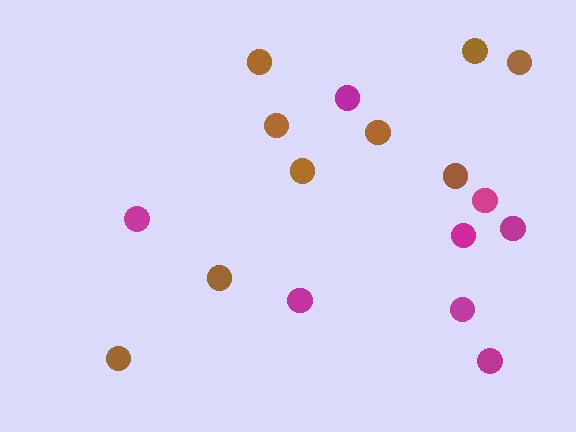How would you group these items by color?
There are 2 groups: one group of brown circles (9) and one group of magenta circles (8).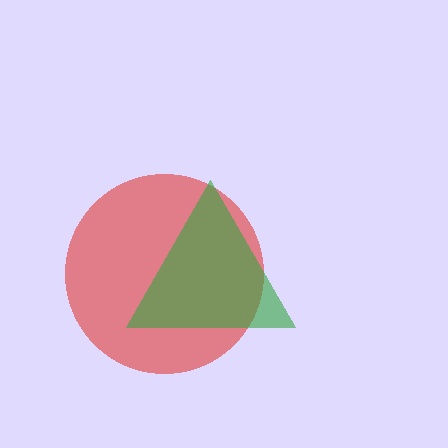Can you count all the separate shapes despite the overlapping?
Yes, there are 2 separate shapes.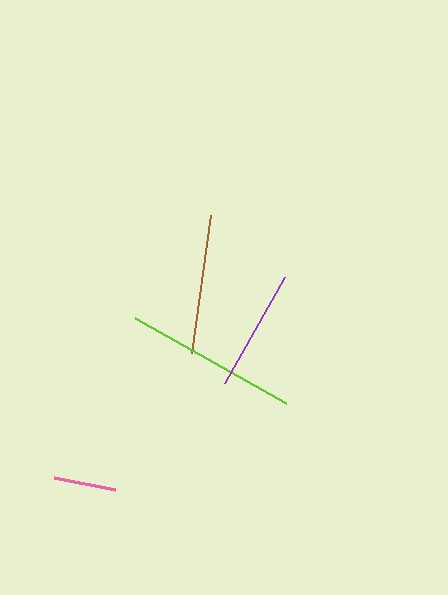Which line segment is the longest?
The lime line is the longest at approximately 173 pixels.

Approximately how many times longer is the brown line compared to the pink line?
The brown line is approximately 2.2 times the length of the pink line.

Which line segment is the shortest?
The pink line is the shortest at approximately 63 pixels.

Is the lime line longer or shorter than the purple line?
The lime line is longer than the purple line.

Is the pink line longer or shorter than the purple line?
The purple line is longer than the pink line.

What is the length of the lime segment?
The lime segment is approximately 173 pixels long.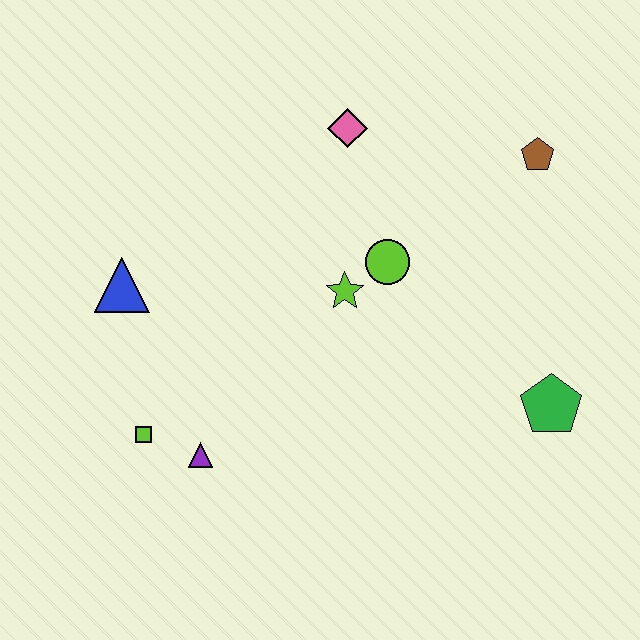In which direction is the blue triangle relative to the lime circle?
The blue triangle is to the left of the lime circle.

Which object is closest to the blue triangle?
The lime square is closest to the blue triangle.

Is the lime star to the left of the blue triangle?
No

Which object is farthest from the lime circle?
The lime square is farthest from the lime circle.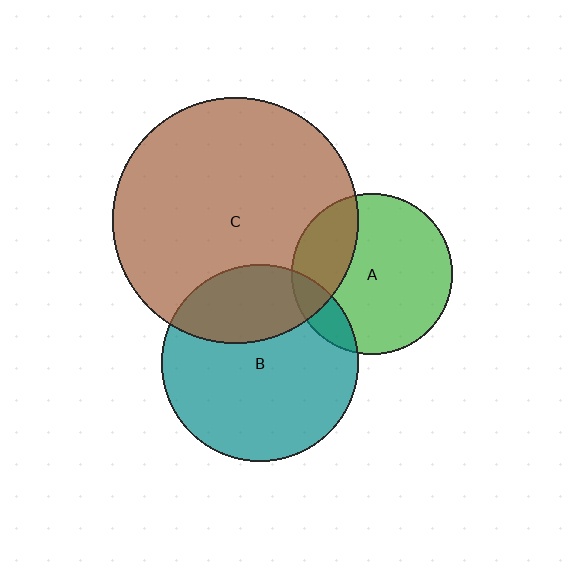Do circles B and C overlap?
Yes.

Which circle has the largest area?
Circle C (brown).